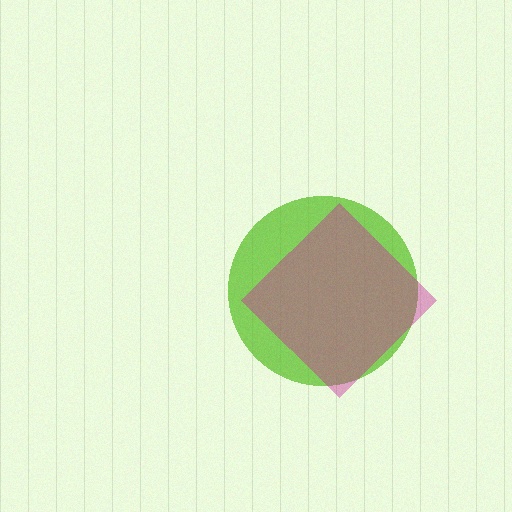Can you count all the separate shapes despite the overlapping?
Yes, there are 2 separate shapes.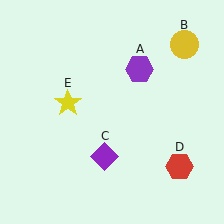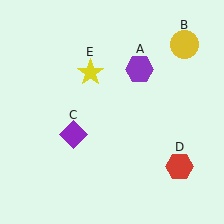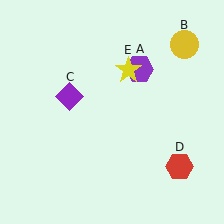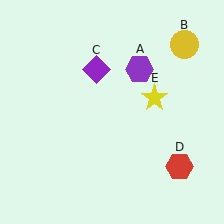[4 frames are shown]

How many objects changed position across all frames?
2 objects changed position: purple diamond (object C), yellow star (object E).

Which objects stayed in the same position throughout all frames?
Purple hexagon (object A) and yellow circle (object B) and red hexagon (object D) remained stationary.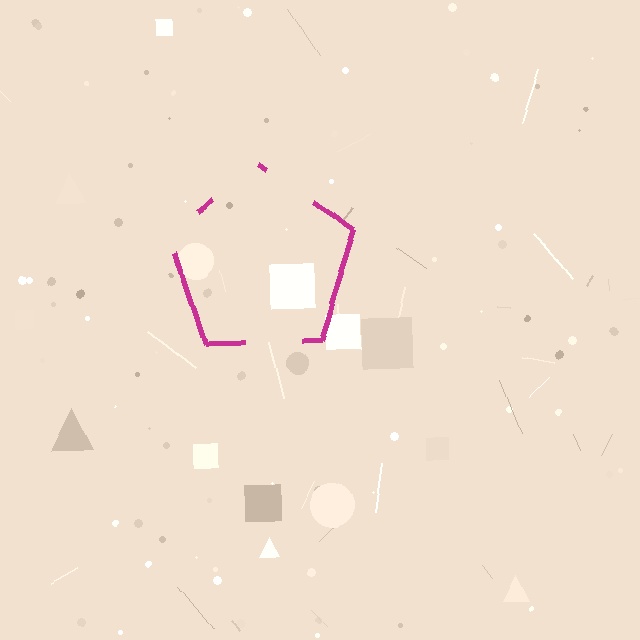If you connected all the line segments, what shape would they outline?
They would outline a pentagon.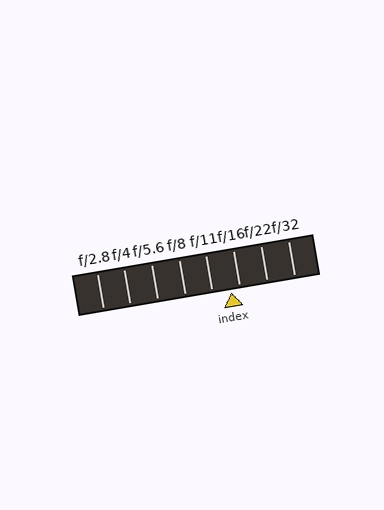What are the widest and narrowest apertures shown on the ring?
The widest aperture shown is f/2.8 and the narrowest is f/32.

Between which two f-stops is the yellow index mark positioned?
The index mark is between f/11 and f/16.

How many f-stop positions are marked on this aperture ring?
There are 8 f-stop positions marked.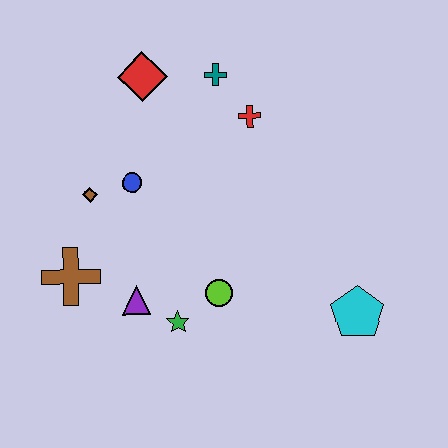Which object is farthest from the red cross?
The brown cross is farthest from the red cross.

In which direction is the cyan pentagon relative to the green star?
The cyan pentagon is to the right of the green star.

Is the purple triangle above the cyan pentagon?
Yes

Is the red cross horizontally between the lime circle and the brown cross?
No